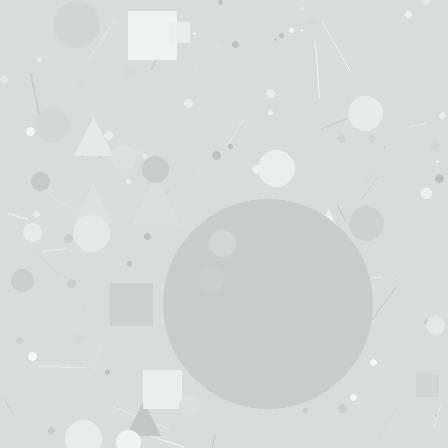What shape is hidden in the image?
A circle is hidden in the image.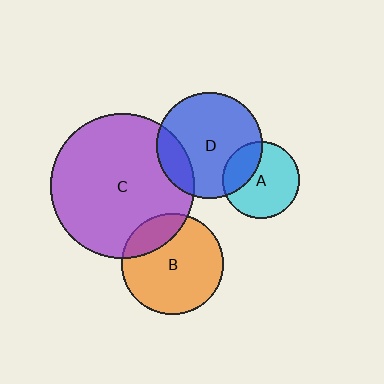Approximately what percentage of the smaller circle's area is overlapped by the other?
Approximately 20%.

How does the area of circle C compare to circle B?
Approximately 2.0 times.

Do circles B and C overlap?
Yes.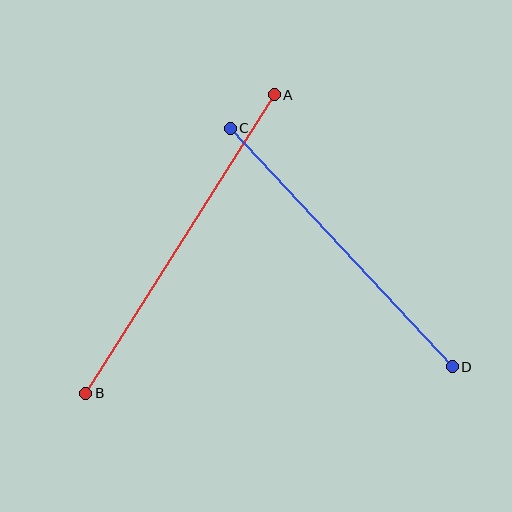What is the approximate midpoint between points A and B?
The midpoint is at approximately (180, 244) pixels.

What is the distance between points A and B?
The distance is approximately 353 pixels.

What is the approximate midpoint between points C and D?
The midpoint is at approximately (341, 247) pixels.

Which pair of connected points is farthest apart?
Points A and B are farthest apart.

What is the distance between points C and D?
The distance is approximately 326 pixels.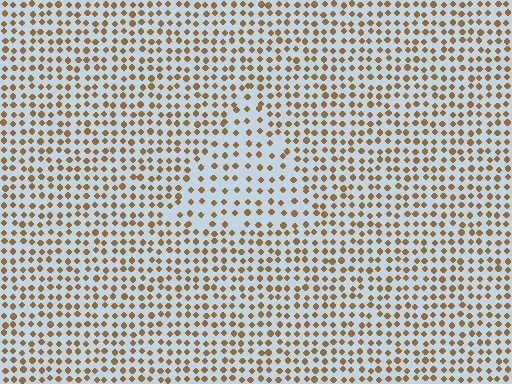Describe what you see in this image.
The image contains small brown elements arranged at two different densities. A triangle-shaped region is visible where the elements are less densely packed than the surrounding area.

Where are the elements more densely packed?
The elements are more densely packed outside the triangle boundary.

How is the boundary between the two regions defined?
The boundary is defined by a change in element density (approximately 1.6x ratio). All elements are the same color, size, and shape.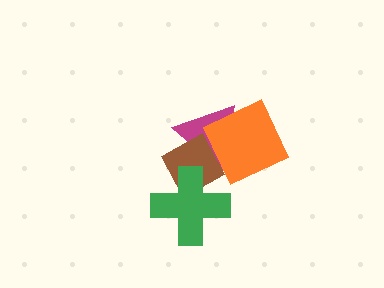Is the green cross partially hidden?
No, no other shape covers it.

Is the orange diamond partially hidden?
Yes, it is partially covered by another shape.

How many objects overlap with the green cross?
1 object overlaps with the green cross.